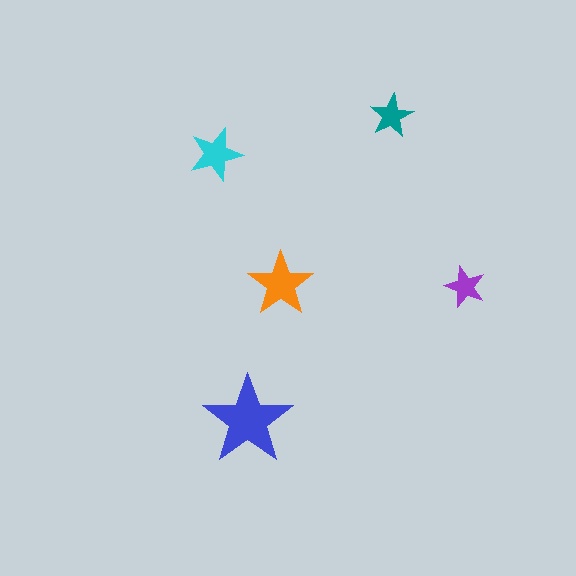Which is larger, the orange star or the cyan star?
The orange one.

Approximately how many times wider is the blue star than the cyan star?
About 1.5 times wider.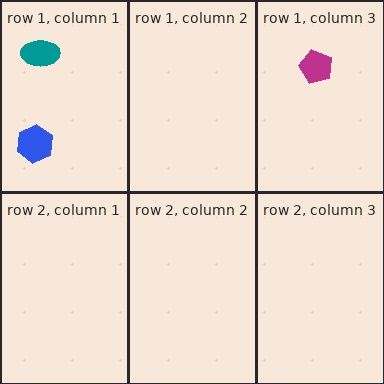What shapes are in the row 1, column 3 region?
The magenta pentagon.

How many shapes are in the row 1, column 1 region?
2.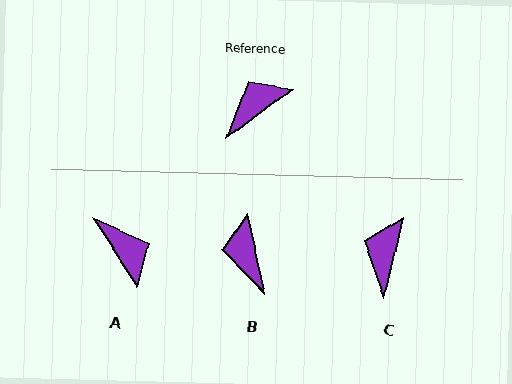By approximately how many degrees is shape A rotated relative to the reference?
Approximately 94 degrees clockwise.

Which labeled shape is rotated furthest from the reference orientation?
A, about 94 degrees away.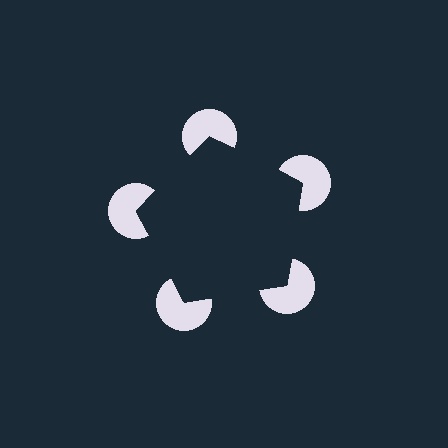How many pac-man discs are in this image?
There are 5 — one at each vertex of the illusory pentagon.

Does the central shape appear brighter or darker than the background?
It typically appears slightly darker than the background, even though no actual brightness change is drawn.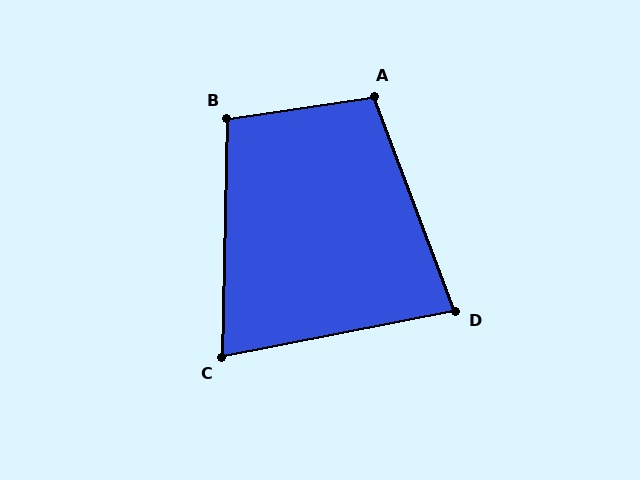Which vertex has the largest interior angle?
A, at approximately 102 degrees.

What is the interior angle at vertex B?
Approximately 100 degrees (obtuse).